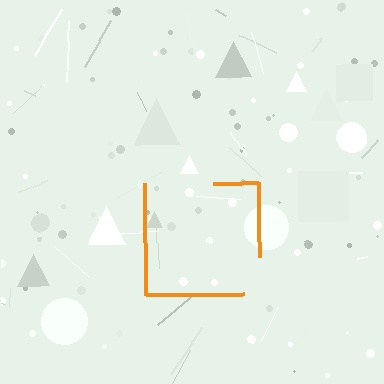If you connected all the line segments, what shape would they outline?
They would outline a square.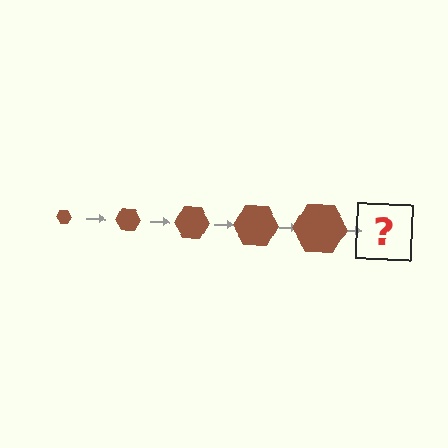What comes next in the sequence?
The next element should be a brown hexagon, larger than the previous one.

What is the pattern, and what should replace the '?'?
The pattern is that the hexagon gets progressively larger each step. The '?' should be a brown hexagon, larger than the previous one.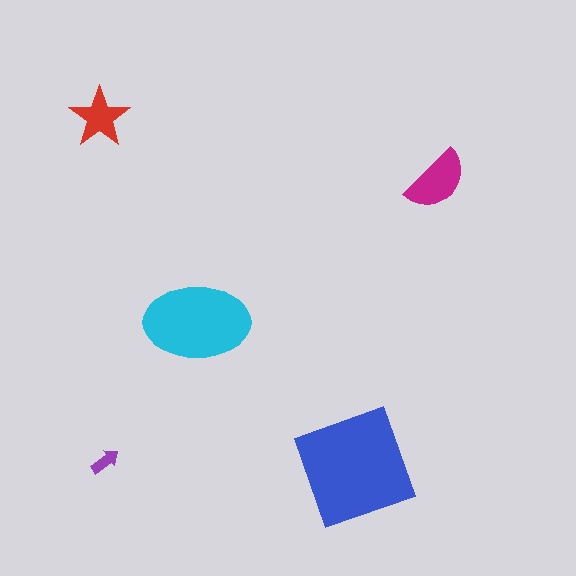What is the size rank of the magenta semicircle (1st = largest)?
3rd.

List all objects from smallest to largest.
The purple arrow, the red star, the magenta semicircle, the cyan ellipse, the blue square.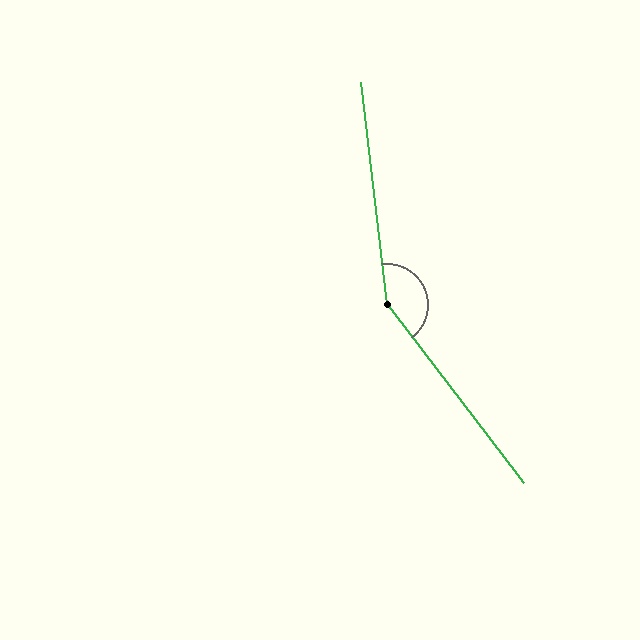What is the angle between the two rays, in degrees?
Approximately 149 degrees.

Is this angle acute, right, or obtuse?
It is obtuse.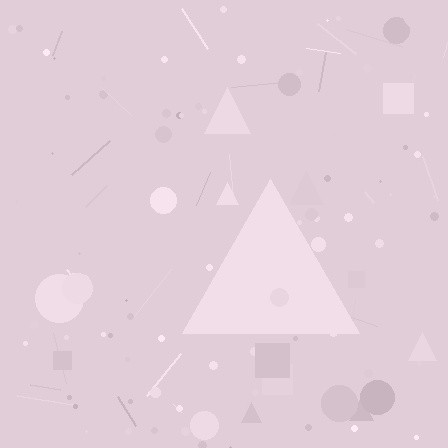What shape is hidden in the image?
A triangle is hidden in the image.